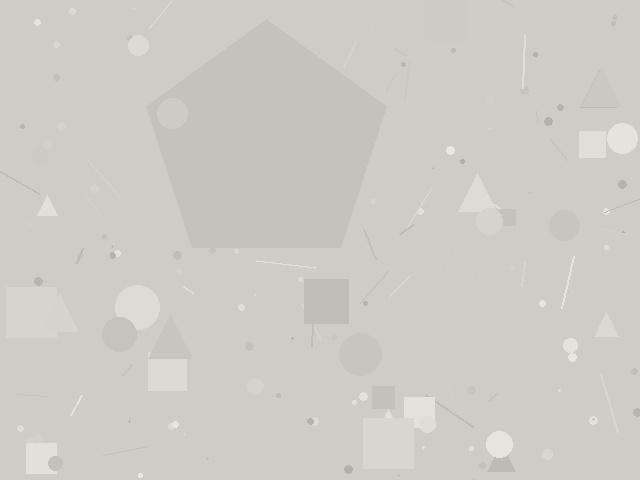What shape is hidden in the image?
A pentagon is hidden in the image.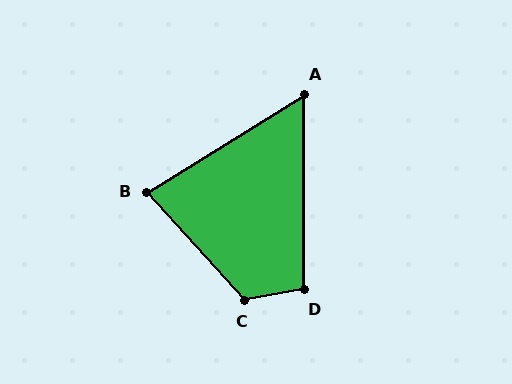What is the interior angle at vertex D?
Approximately 100 degrees (obtuse).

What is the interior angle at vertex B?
Approximately 80 degrees (acute).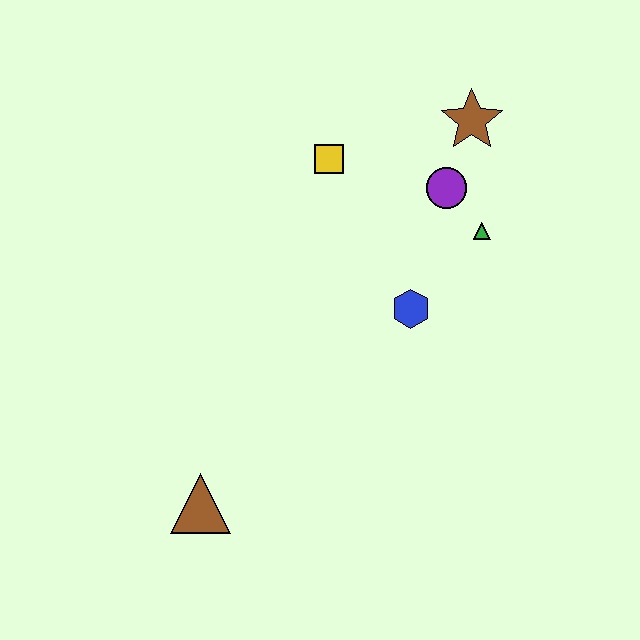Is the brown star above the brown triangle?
Yes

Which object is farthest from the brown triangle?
The brown star is farthest from the brown triangle.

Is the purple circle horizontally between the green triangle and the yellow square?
Yes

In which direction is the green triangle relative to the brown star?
The green triangle is below the brown star.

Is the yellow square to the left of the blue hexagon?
Yes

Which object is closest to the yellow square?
The purple circle is closest to the yellow square.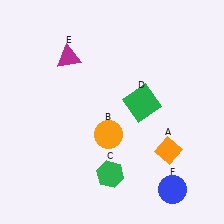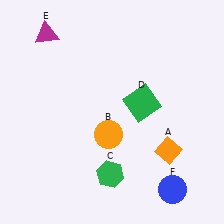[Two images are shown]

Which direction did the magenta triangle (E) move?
The magenta triangle (E) moved up.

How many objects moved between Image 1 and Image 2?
1 object moved between the two images.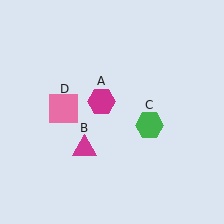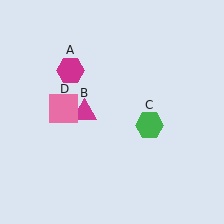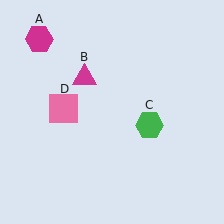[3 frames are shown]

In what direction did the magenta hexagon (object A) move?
The magenta hexagon (object A) moved up and to the left.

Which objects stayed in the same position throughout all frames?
Green hexagon (object C) and pink square (object D) remained stationary.